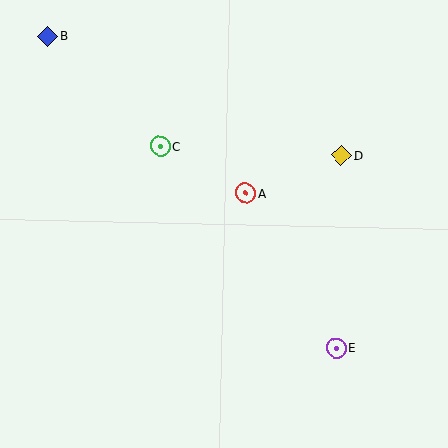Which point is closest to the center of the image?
Point A at (245, 193) is closest to the center.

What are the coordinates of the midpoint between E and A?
The midpoint between E and A is at (291, 271).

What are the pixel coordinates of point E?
Point E is at (337, 348).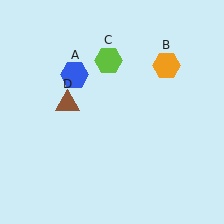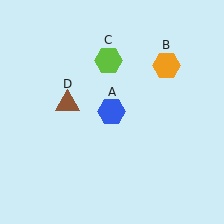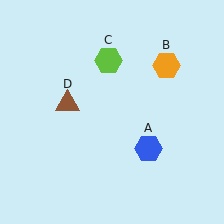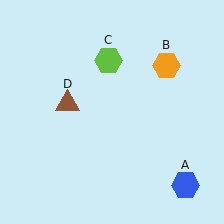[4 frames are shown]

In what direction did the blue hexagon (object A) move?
The blue hexagon (object A) moved down and to the right.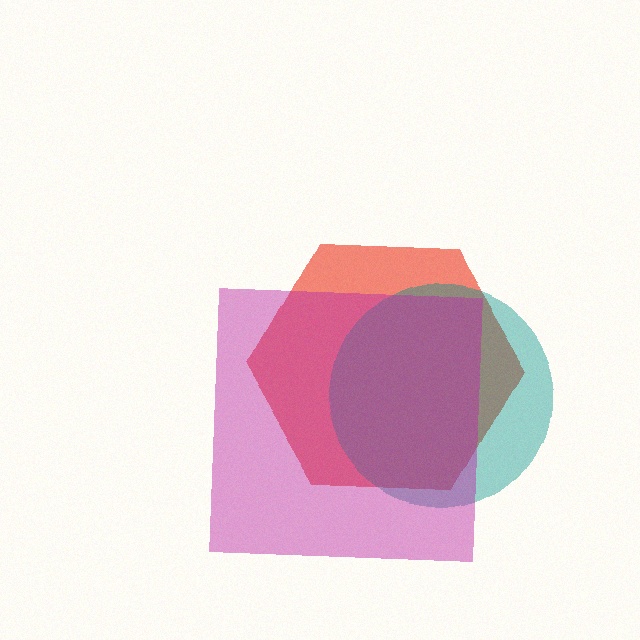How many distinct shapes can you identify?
There are 3 distinct shapes: a red hexagon, a teal circle, a magenta square.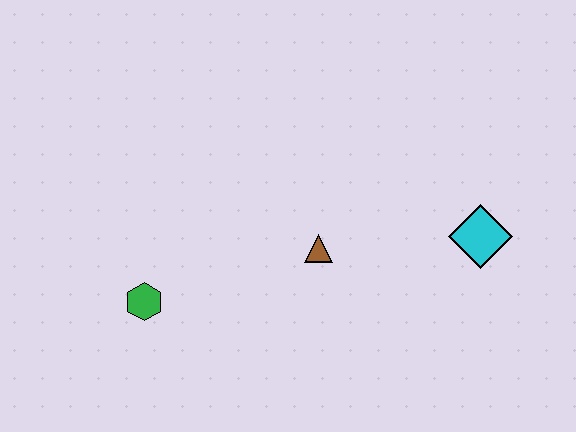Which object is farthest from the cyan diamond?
The green hexagon is farthest from the cyan diamond.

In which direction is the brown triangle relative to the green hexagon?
The brown triangle is to the right of the green hexagon.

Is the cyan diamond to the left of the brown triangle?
No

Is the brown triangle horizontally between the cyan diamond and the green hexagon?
Yes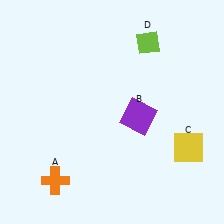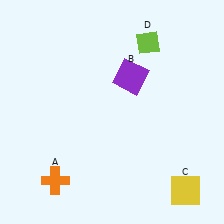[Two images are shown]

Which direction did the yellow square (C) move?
The yellow square (C) moved down.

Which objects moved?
The objects that moved are: the purple square (B), the yellow square (C).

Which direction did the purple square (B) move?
The purple square (B) moved up.